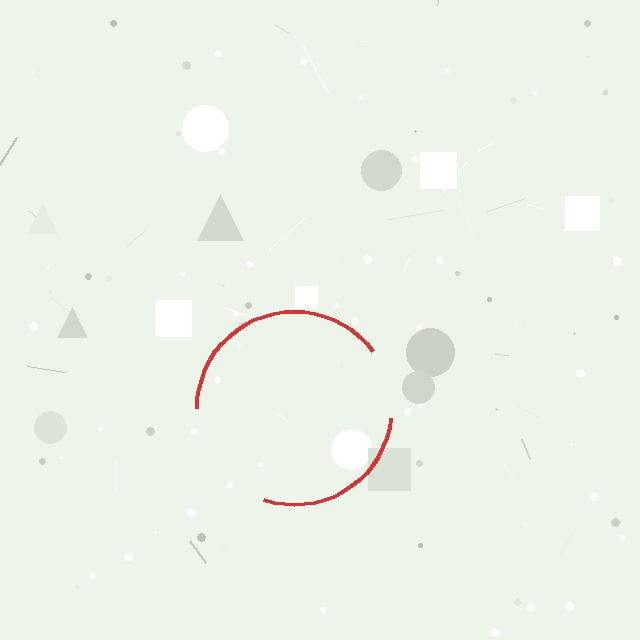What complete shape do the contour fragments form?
The contour fragments form a circle.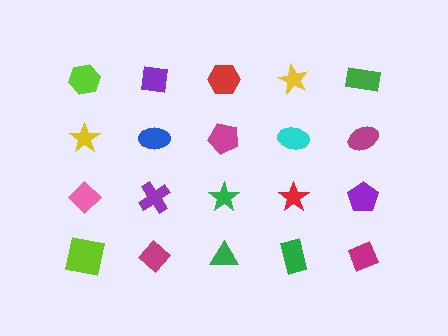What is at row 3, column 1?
A pink diamond.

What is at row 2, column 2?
A blue ellipse.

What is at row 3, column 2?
A purple cross.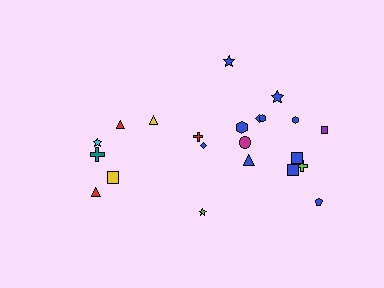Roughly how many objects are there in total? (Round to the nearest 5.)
Roughly 20 objects in total.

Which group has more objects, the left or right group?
The right group.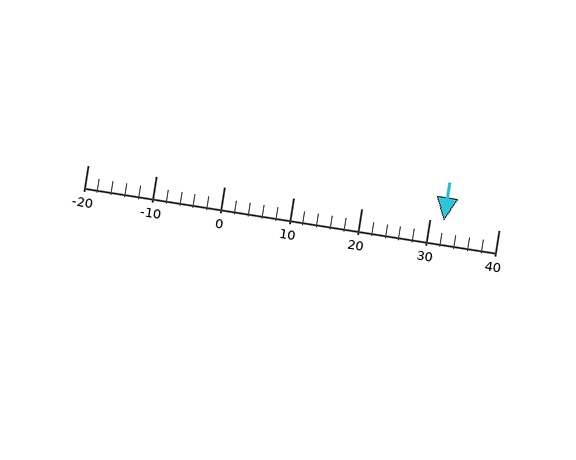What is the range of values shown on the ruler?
The ruler shows values from -20 to 40.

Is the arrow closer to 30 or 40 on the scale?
The arrow is closer to 30.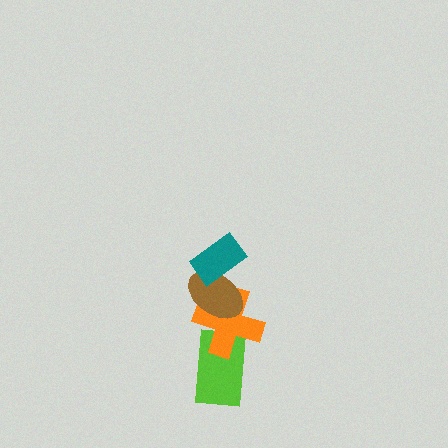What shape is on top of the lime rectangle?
The orange cross is on top of the lime rectangle.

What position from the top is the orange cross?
The orange cross is 3rd from the top.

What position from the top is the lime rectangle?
The lime rectangle is 4th from the top.